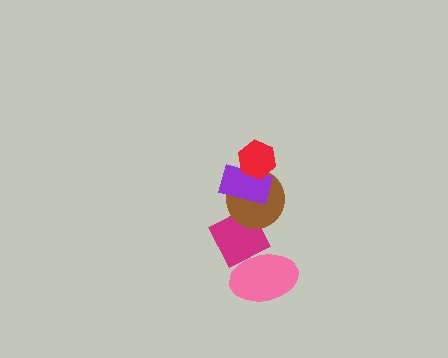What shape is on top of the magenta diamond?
The brown circle is on top of the magenta diamond.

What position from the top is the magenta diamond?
The magenta diamond is 4th from the top.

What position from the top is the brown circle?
The brown circle is 3rd from the top.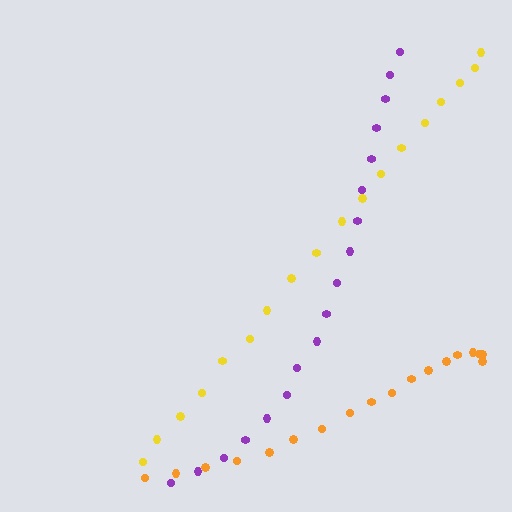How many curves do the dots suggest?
There are 3 distinct paths.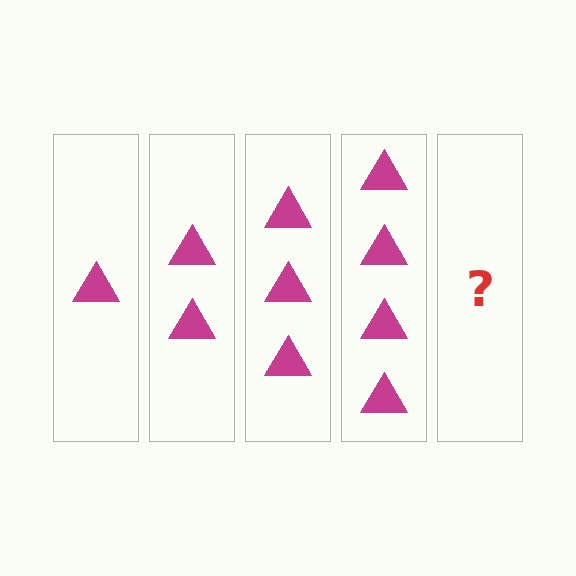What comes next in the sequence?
The next element should be 5 triangles.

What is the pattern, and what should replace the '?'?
The pattern is that each step adds one more triangle. The '?' should be 5 triangles.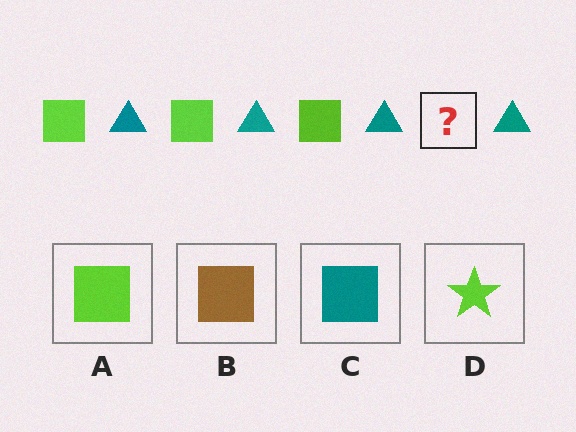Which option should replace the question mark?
Option A.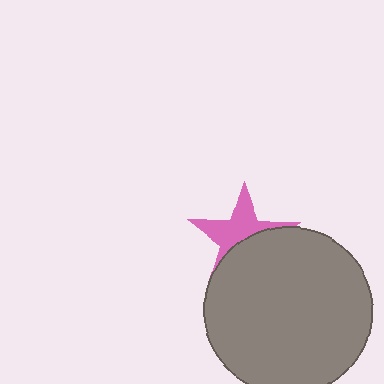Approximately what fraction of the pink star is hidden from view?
Roughly 49% of the pink star is hidden behind the gray circle.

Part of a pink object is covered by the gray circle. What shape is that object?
It is a star.